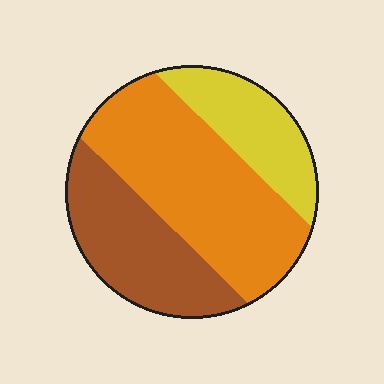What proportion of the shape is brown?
Brown covers 30% of the shape.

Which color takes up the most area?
Orange, at roughly 50%.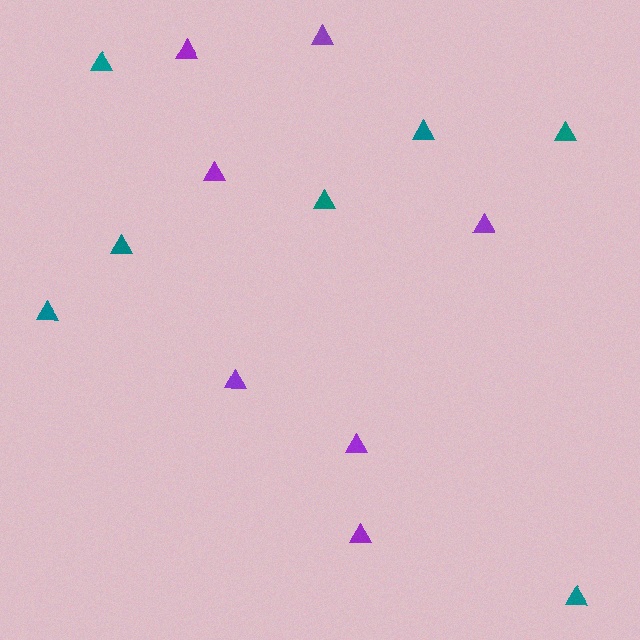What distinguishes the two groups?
There are 2 groups: one group of teal triangles (7) and one group of purple triangles (7).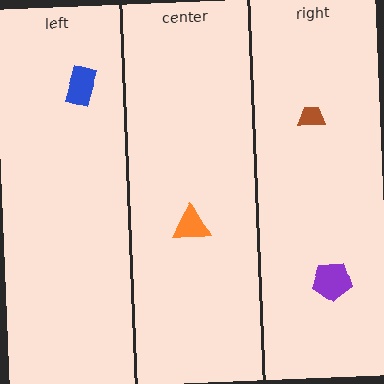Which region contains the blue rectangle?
The left region.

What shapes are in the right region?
The brown trapezoid, the purple pentagon.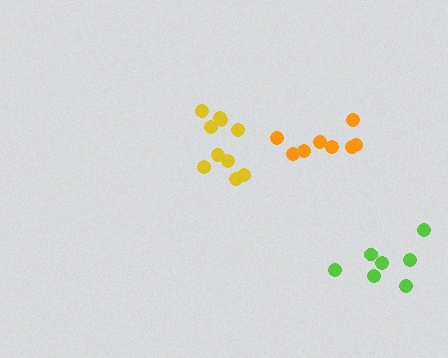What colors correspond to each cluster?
The clusters are colored: yellow, lime, orange.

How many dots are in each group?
Group 1: 10 dots, Group 2: 7 dots, Group 3: 8 dots (25 total).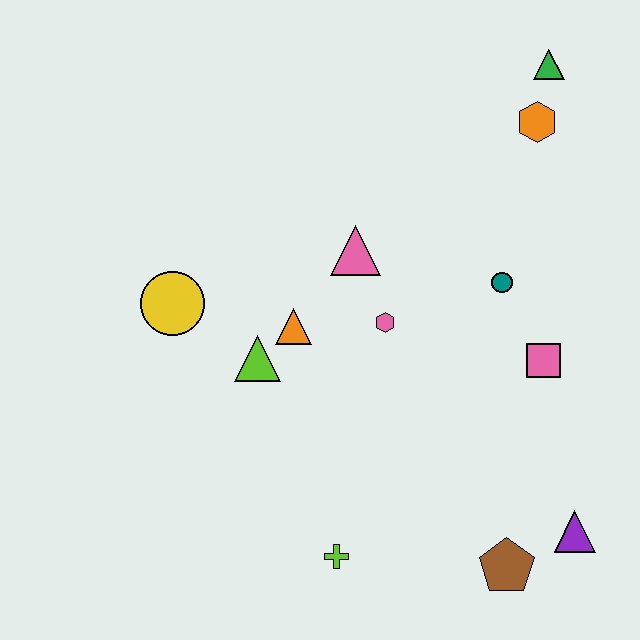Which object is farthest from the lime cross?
The green triangle is farthest from the lime cross.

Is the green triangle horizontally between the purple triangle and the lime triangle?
Yes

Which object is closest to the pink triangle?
The pink hexagon is closest to the pink triangle.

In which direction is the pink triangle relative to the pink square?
The pink triangle is to the left of the pink square.